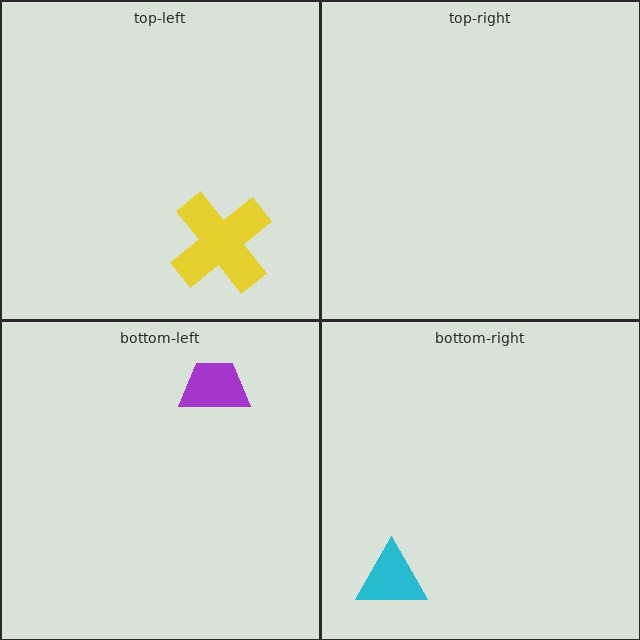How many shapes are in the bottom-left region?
1.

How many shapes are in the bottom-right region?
1.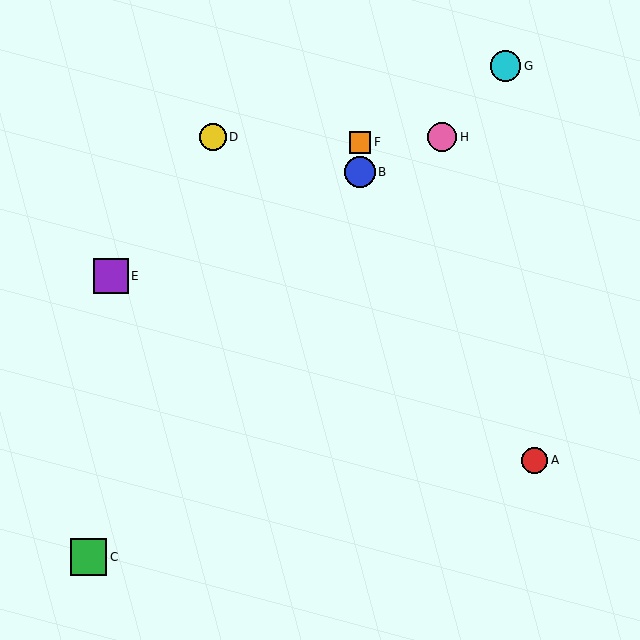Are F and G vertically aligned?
No, F is at x≈360 and G is at x≈506.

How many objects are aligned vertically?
2 objects (B, F) are aligned vertically.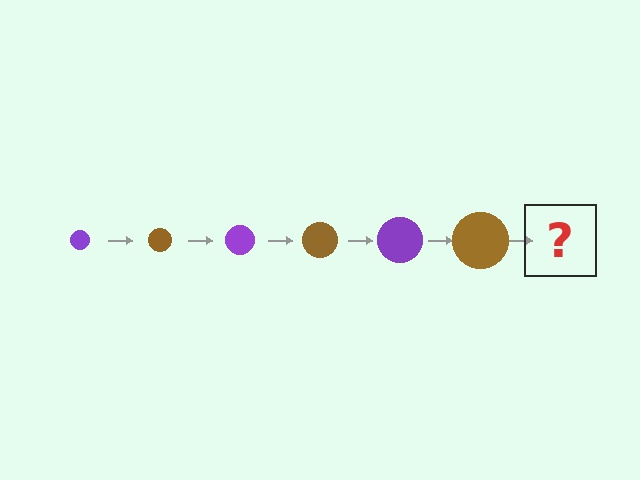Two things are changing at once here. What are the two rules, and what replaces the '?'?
The two rules are that the circle grows larger each step and the color cycles through purple and brown. The '?' should be a purple circle, larger than the previous one.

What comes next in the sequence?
The next element should be a purple circle, larger than the previous one.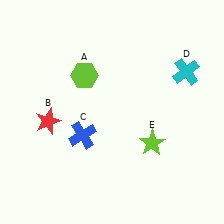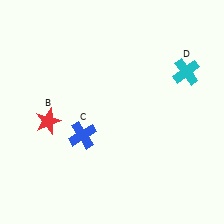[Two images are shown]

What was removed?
The lime star (E), the lime hexagon (A) were removed in Image 2.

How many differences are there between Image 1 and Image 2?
There are 2 differences between the two images.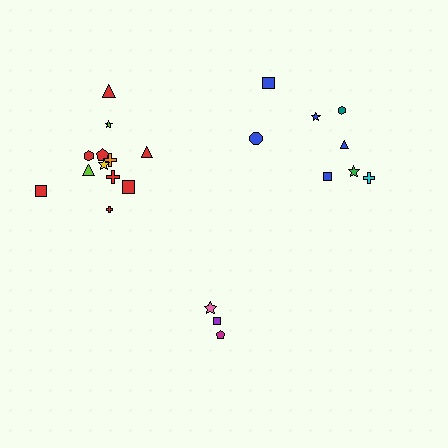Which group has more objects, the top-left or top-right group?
The top-left group.